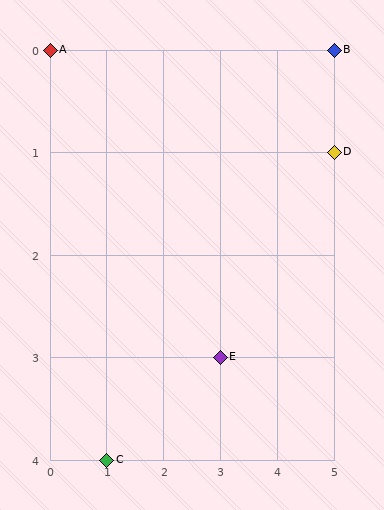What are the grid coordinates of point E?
Point E is at grid coordinates (3, 3).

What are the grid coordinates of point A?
Point A is at grid coordinates (0, 0).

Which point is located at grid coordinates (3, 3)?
Point E is at (3, 3).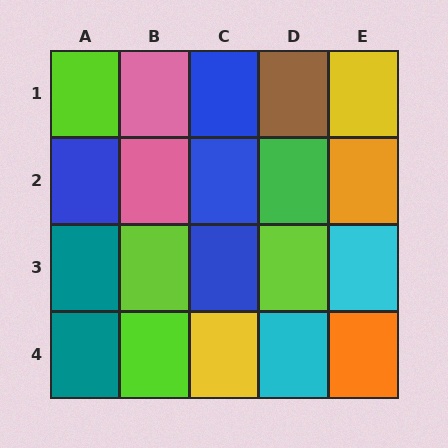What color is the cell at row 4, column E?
Orange.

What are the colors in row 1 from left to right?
Lime, pink, blue, brown, yellow.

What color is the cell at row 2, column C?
Blue.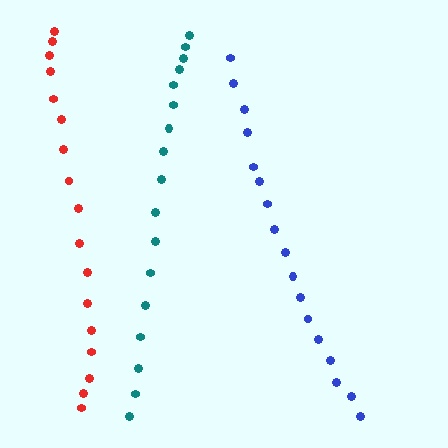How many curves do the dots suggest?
There are 3 distinct paths.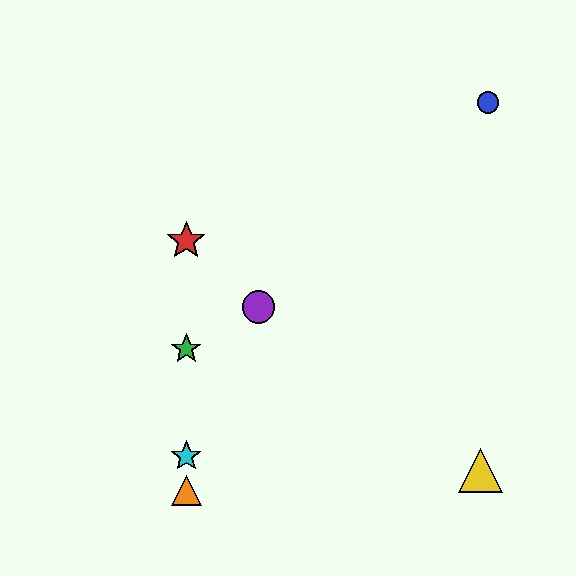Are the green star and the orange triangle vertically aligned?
Yes, both are at x≈186.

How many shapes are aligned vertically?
4 shapes (the red star, the green star, the orange triangle, the cyan star) are aligned vertically.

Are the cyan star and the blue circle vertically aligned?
No, the cyan star is at x≈186 and the blue circle is at x≈488.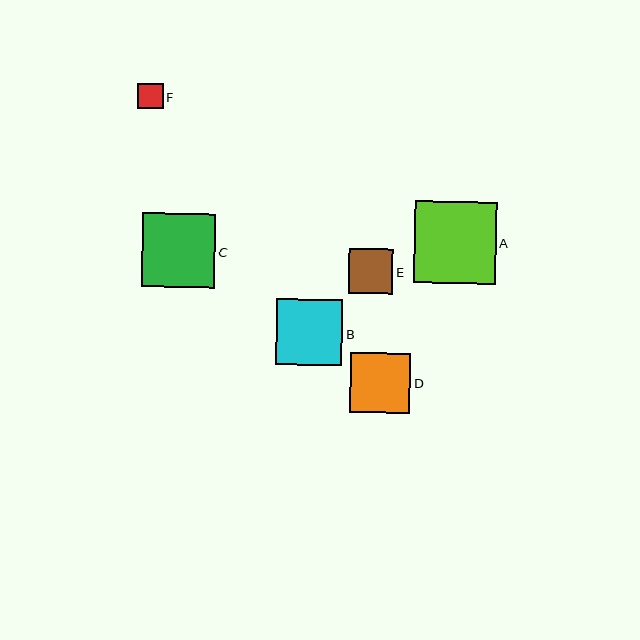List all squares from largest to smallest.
From largest to smallest: A, C, B, D, E, F.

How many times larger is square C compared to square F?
Square C is approximately 2.9 times the size of square F.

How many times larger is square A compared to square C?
Square A is approximately 1.1 times the size of square C.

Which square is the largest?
Square A is the largest with a size of approximately 82 pixels.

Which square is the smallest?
Square F is the smallest with a size of approximately 26 pixels.